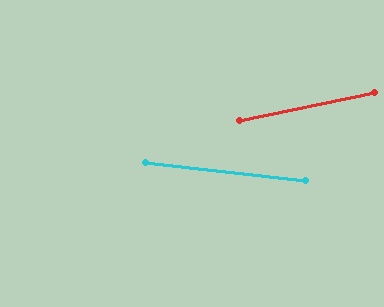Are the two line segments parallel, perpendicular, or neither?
Neither parallel nor perpendicular — they differ by about 18°.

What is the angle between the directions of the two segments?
Approximately 18 degrees.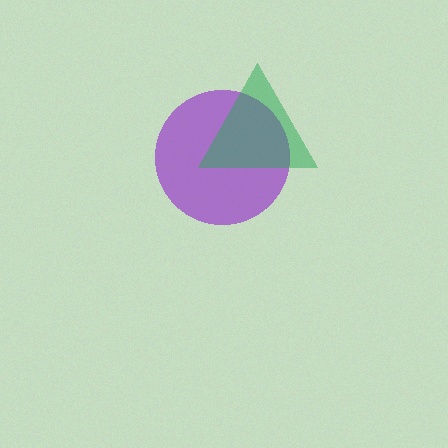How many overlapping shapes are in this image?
There are 2 overlapping shapes in the image.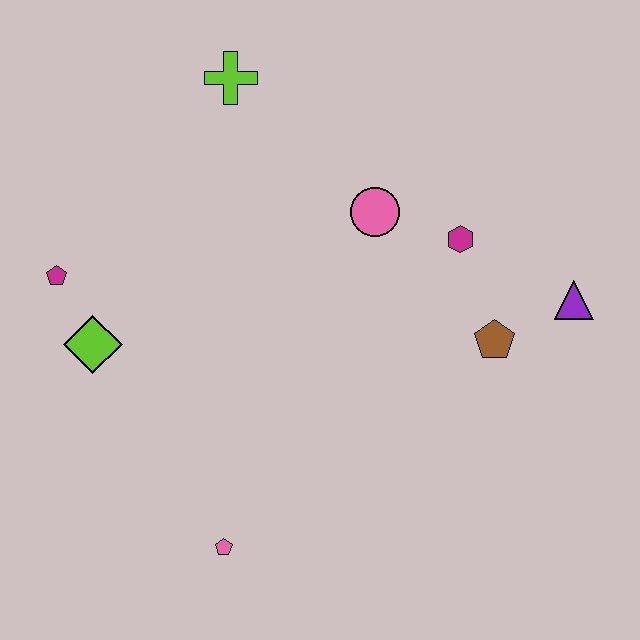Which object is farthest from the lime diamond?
The purple triangle is farthest from the lime diamond.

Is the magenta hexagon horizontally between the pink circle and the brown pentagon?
Yes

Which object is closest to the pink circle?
The magenta hexagon is closest to the pink circle.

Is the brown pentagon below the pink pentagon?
No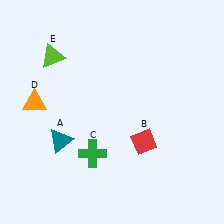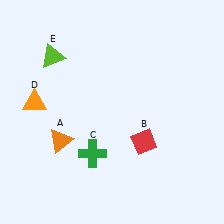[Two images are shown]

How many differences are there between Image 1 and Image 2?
There is 1 difference between the two images.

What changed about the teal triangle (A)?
In Image 1, A is teal. In Image 2, it changed to orange.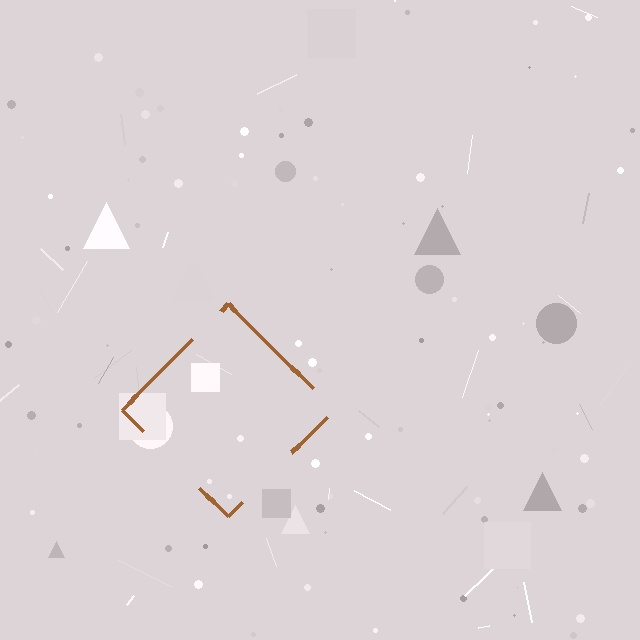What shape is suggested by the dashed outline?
The dashed outline suggests a diamond.